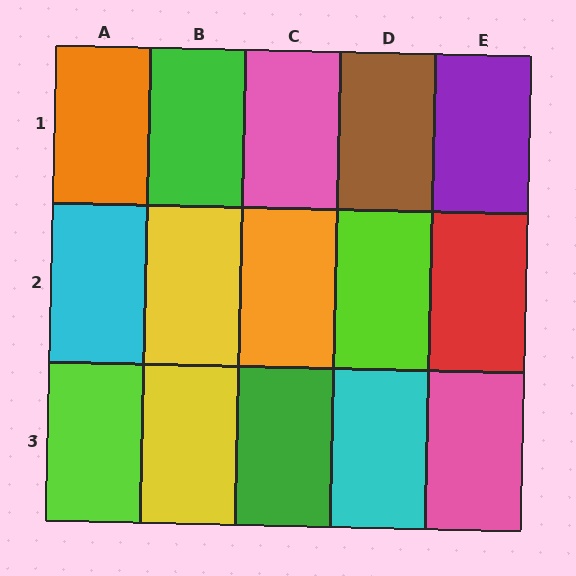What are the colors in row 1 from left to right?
Orange, green, pink, brown, purple.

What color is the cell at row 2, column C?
Orange.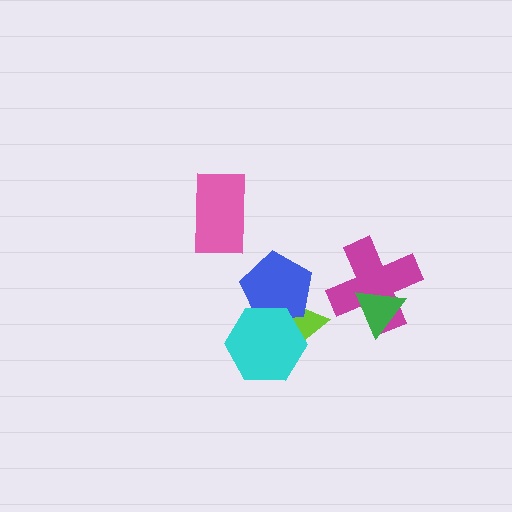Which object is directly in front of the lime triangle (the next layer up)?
The blue pentagon is directly in front of the lime triangle.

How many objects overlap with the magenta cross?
1 object overlaps with the magenta cross.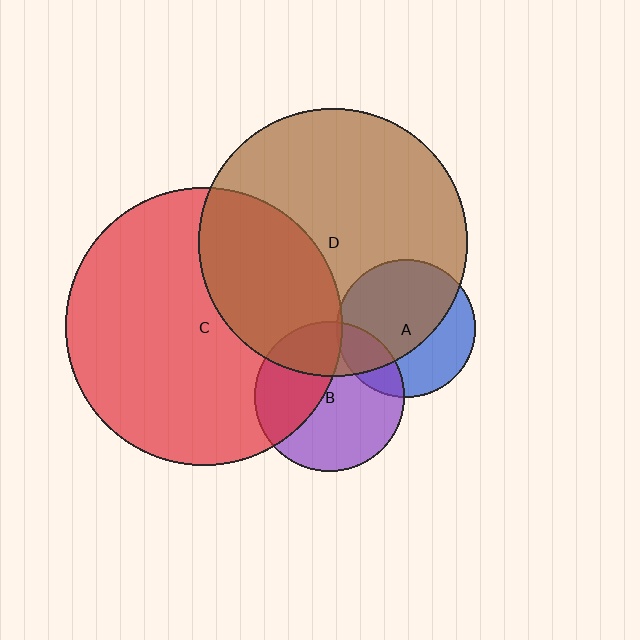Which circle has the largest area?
Circle C (red).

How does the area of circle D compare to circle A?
Approximately 3.8 times.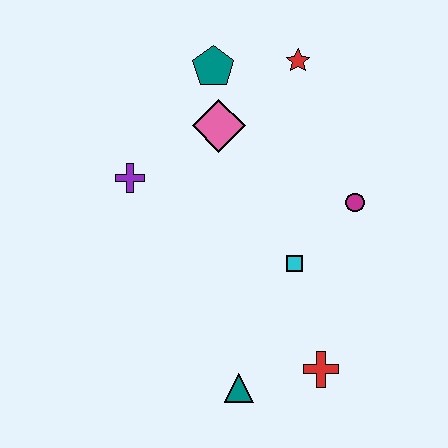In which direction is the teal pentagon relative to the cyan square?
The teal pentagon is above the cyan square.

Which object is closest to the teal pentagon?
The pink diamond is closest to the teal pentagon.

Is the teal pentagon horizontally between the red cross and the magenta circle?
No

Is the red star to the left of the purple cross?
No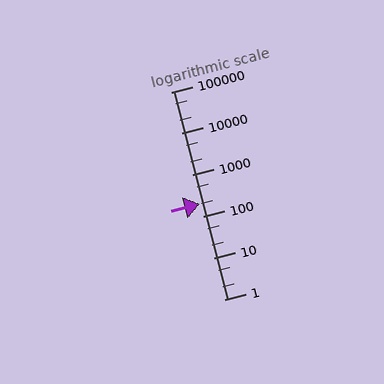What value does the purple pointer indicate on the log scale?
The pointer indicates approximately 200.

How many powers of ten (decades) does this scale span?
The scale spans 5 decades, from 1 to 100000.